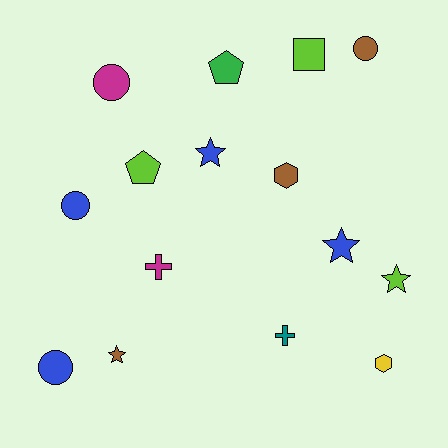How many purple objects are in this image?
There are no purple objects.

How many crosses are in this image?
There are 2 crosses.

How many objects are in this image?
There are 15 objects.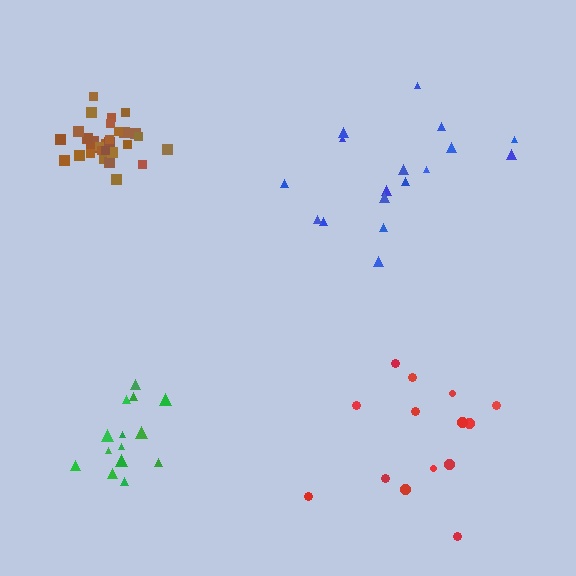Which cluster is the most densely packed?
Brown.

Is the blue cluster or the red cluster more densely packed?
Blue.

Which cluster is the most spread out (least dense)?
Red.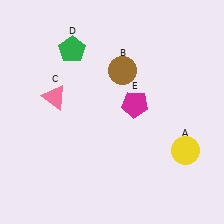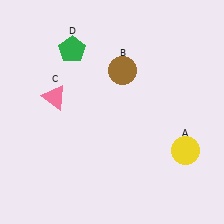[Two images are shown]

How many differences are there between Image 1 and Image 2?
There is 1 difference between the two images.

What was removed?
The magenta pentagon (E) was removed in Image 2.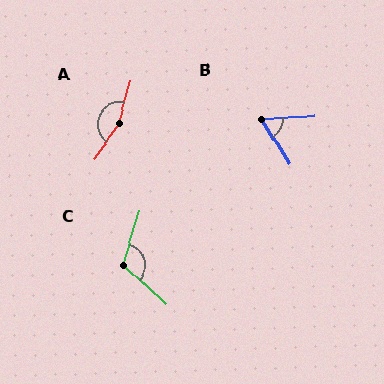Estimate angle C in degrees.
Approximately 116 degrees.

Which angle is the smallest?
B, at approximately 60 degrees.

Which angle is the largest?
A, at approximately 159 degrees.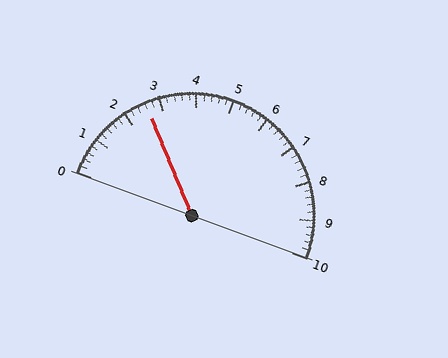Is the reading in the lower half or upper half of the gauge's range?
The reading is in the lower half of the range (0 to 10).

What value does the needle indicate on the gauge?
The needle indicates approximately 2.6.